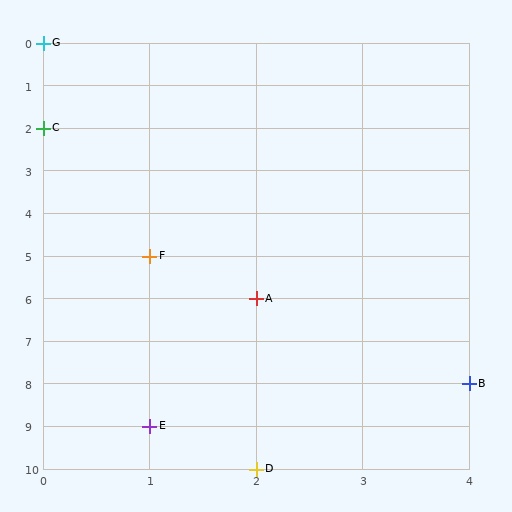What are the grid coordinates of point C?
Point C is at grid coordinates (0, 2).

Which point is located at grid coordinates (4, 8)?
Point B is at (4, 8).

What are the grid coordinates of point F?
Point F is at grid coordinates (1, 5).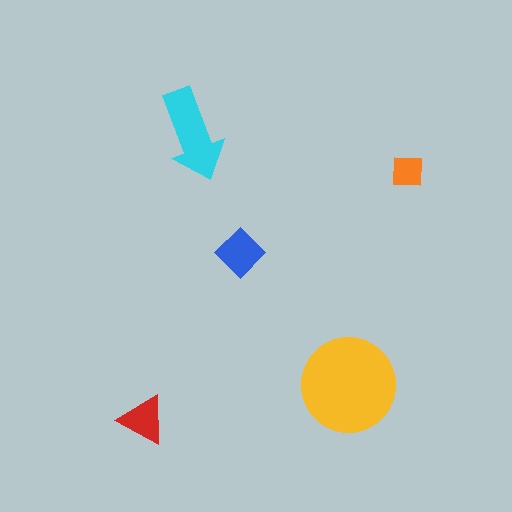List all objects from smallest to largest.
The orange square, the red triangle, the blue diamond, the cyan arrow, the yellow circle.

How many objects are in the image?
There are 5 objects in the image.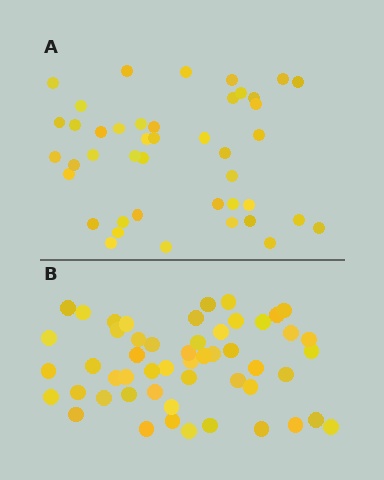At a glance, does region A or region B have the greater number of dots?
Region B (the bottom region) has more dots.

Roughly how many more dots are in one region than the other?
Region B has roughly 8 or so more dots than region A.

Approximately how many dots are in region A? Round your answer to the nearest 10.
About 40 dots. (The exact count is 43, which rounds to 40.)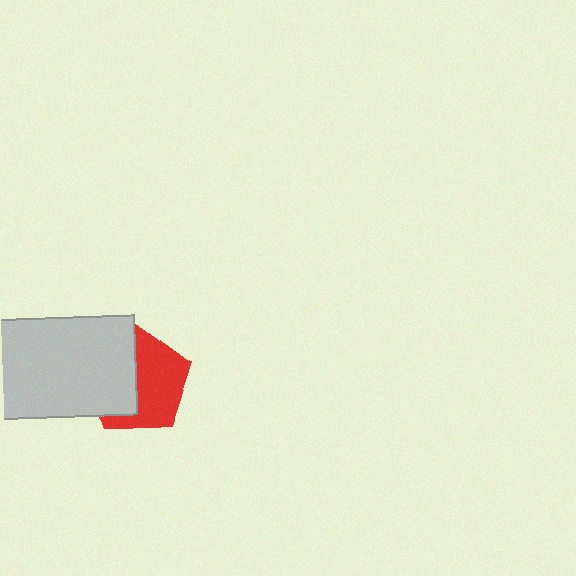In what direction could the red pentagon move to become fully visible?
The red pentagon could move right. That would shift it out from behind the light gray rectangle entirely.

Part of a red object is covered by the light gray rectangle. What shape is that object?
It is a pentagon.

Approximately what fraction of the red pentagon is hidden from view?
Roughly 44% of the red pentagon is hidden behind the light gray rectangle.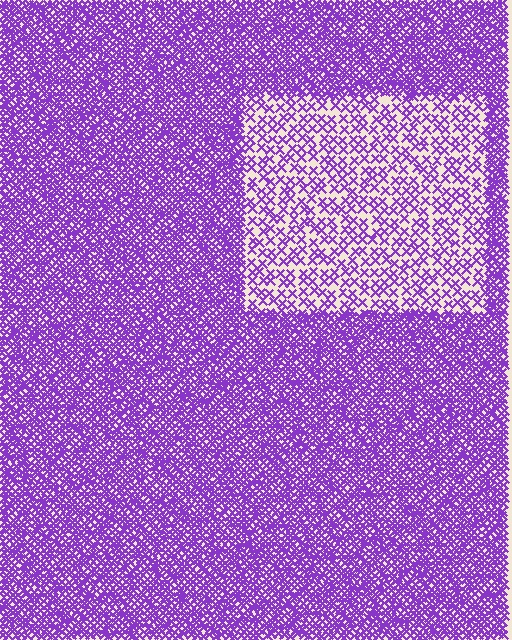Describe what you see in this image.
The image contains small purple elements arranged at two different densities. A rectangle-shaped region is visible where the elements are less densely packed than the surrounding area.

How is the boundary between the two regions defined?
The boundary is defined by a change in element density (approximately 2.7x ratio). All elements are the same color, size, and shape.